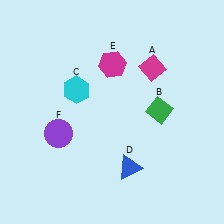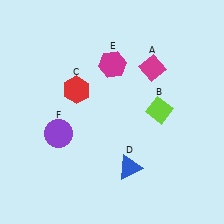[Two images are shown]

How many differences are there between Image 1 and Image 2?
There are 2 differences between the two images.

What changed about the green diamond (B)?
In Image 1, B is green. In Image 2, it changed to lime.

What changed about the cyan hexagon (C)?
In Image 1, C is cyan. In Image 2, it changed to red.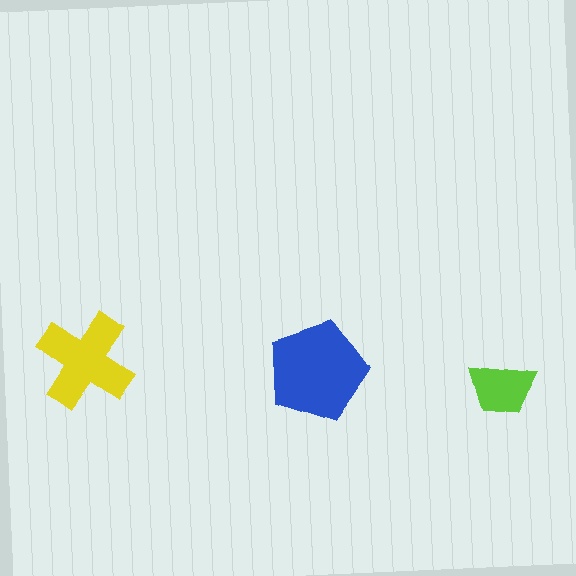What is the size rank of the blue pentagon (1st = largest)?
1st.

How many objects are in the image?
There are 3 objects in the image.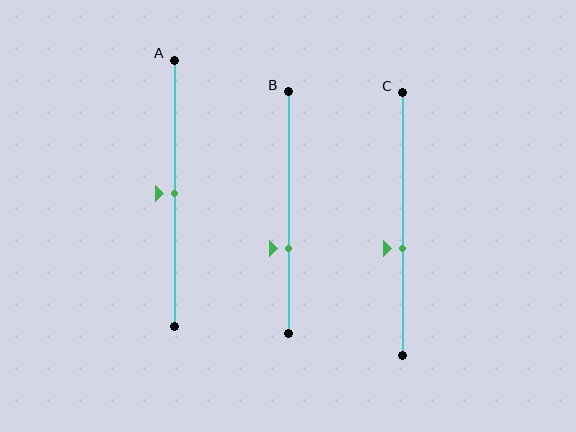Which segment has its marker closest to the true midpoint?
Segment A has its marker closest to the true midpoint.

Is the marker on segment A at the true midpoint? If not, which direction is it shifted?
Yes, the marker on segment A is at the true midpoint.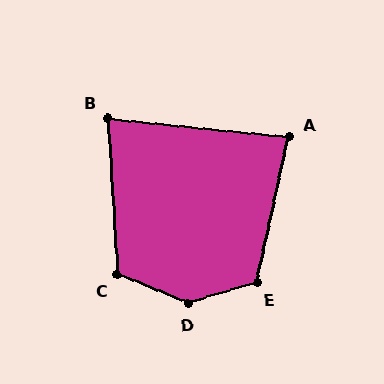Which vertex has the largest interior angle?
D, at approximately 141 degrees.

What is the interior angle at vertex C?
Approximately 116 degrees (obtuse).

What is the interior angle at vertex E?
Approximately 119 degrees (obtuse).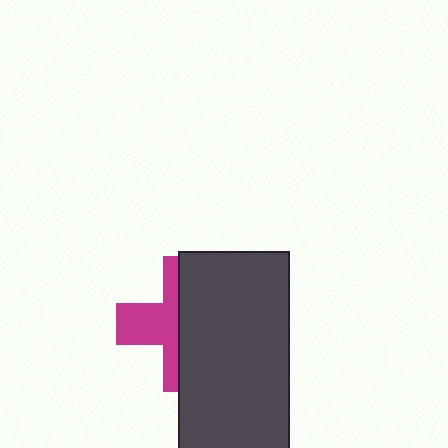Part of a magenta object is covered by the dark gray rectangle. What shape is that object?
It is a cross.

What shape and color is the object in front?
The object in front is a dark gray rectangle.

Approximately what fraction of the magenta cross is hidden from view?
Roughly 59% of the magenta cross is hidden behind the dark gray rectangle.